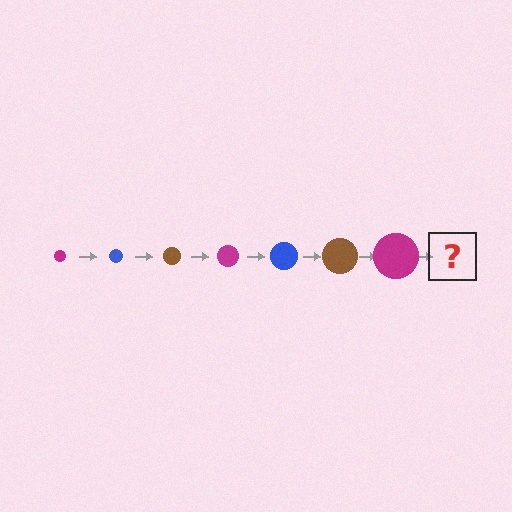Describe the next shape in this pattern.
It should be a blue circle, larger than the previous one.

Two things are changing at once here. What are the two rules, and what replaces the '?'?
The two rules are that the circle grows larger each step and the color cycles through magenta, blue, and brown. The '?' should be a blue circle, larger than the previous one.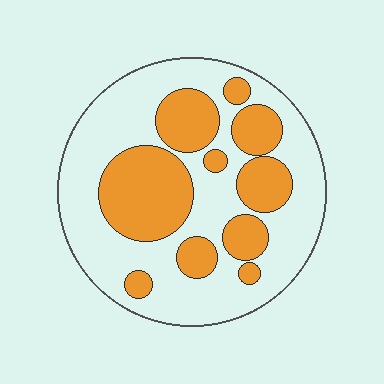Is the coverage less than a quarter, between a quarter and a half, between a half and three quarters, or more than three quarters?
Between a quarter and a half.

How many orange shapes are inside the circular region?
10.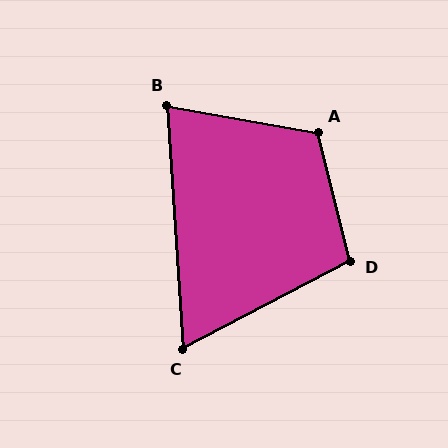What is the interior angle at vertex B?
Approximately 76 degrees (acute).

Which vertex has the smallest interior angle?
C, at approximately 66 degrees.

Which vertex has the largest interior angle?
A, at approximately 114 degrees.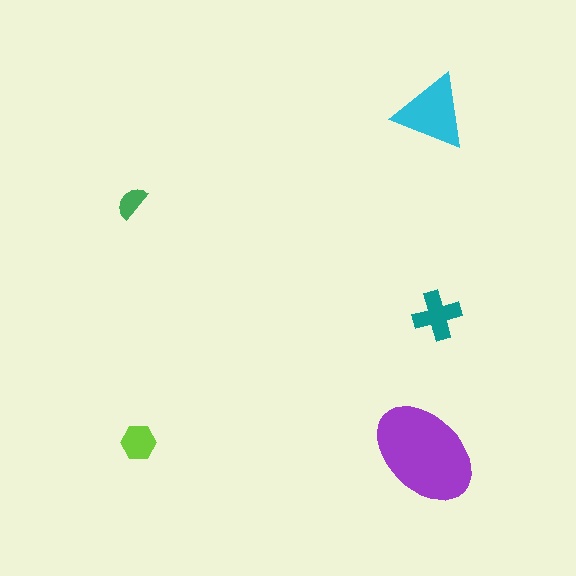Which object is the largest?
The purple ellipse.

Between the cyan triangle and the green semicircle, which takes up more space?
The cyan triangle.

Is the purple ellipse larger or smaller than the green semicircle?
Larger.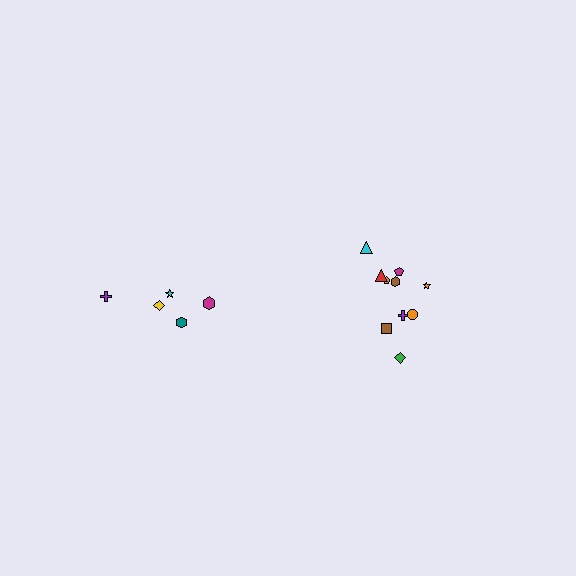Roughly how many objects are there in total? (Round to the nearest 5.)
Roughly 15 objects in total.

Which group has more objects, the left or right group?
The right group.